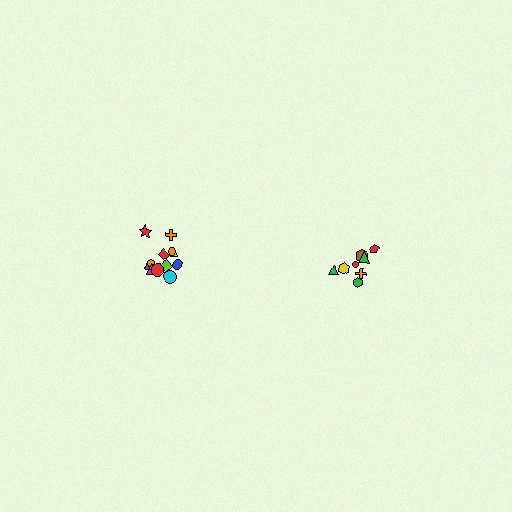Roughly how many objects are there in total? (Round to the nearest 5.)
Roughly 20 objects in total.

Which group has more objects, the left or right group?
The left group.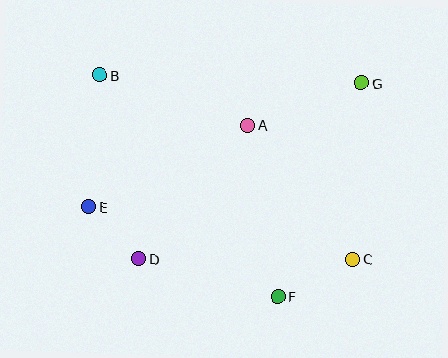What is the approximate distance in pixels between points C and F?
The distance between C and F is approximately 84 pixels.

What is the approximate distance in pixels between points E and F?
The distance between E and F is approximately 210 pixels.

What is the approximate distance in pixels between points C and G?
The distance between C and G is approximately 177 pixels.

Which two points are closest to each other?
Points D and E are closest to each other.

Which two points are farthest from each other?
Points B and C are farthest from each other.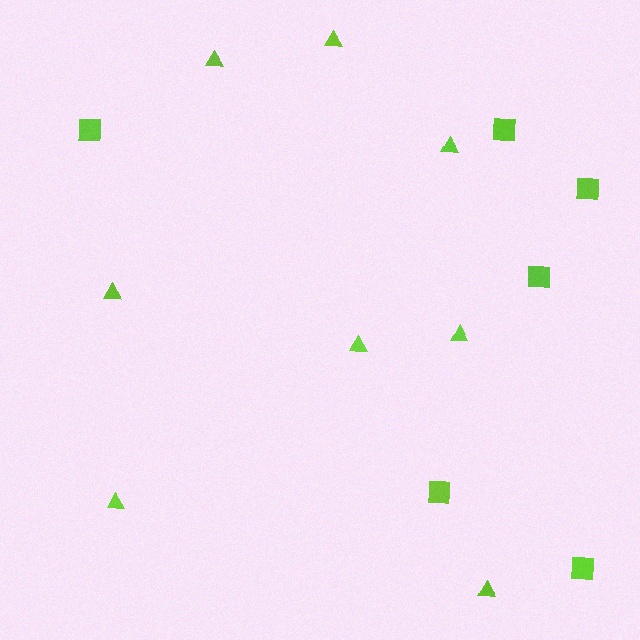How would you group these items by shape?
There are 2 groups: one group of squares (6) and one group of triangles (8).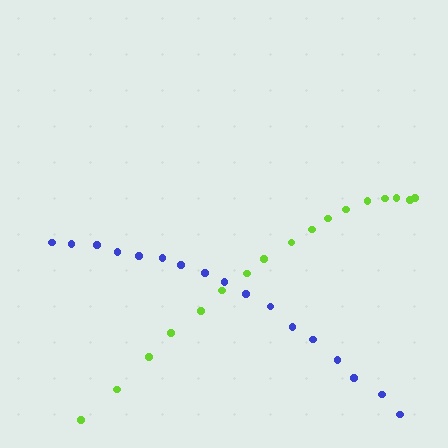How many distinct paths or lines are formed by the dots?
There are 2 distinct paths.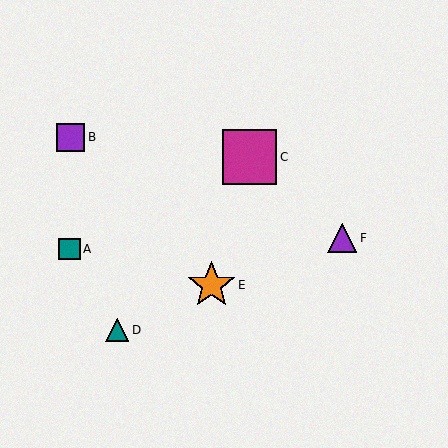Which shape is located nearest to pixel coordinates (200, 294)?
The orange star (labeled E) at (211, 285) is nearest to that location.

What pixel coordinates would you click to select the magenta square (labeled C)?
Click at (250, 157) to select the magenta square C.